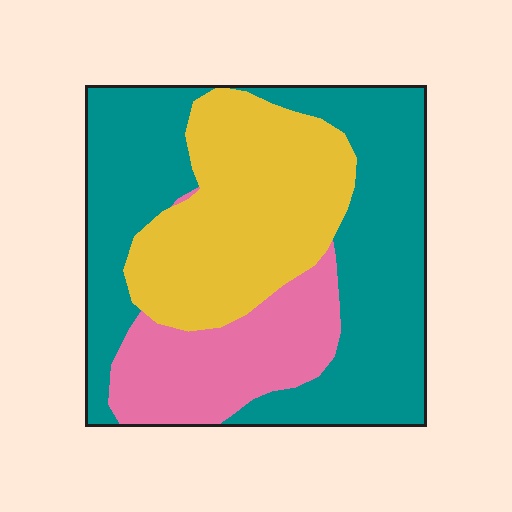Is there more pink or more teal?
Teal.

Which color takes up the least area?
Pink, at roughly 20%.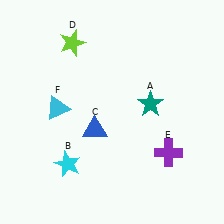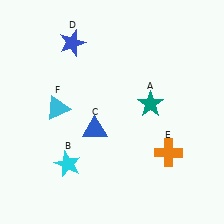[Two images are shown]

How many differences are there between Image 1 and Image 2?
There are 2 differences between the two images.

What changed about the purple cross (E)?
In Image 1, E is purple. In Image 2, it changed to orange.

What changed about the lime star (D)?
In Image 1, D is lime. In Image 2, it changed to blue.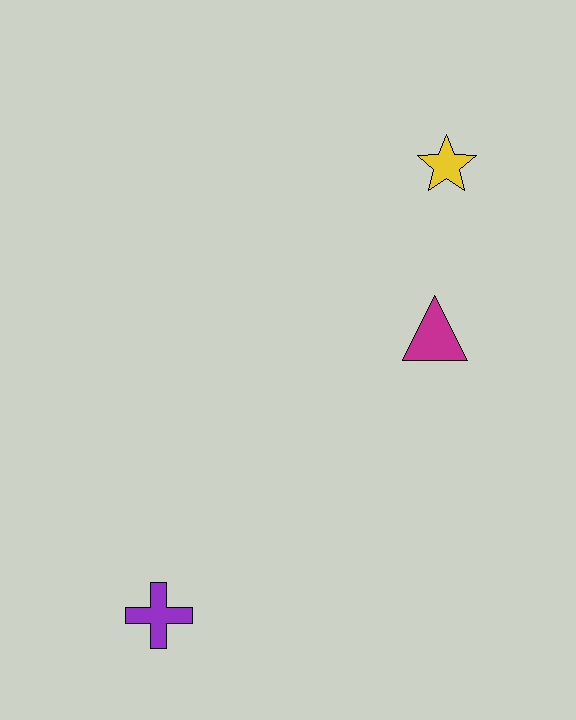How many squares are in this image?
There are no squares.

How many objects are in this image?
There are 3 objects.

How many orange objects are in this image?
There are no orange objects.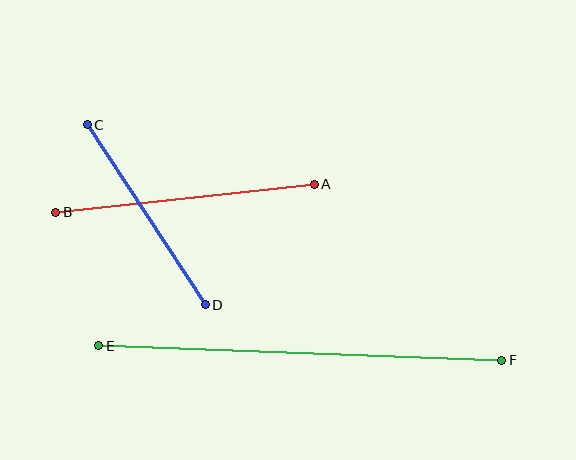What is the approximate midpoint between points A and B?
The midpoint is at approximately (185, 198) pixels.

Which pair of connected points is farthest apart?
Points E and F are farthest apart.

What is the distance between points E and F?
The distance is approximately 403 pixels.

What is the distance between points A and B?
The distance is approximately 260 pixels.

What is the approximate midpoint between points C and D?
The midpoint is at approximately (146, 215) pixels.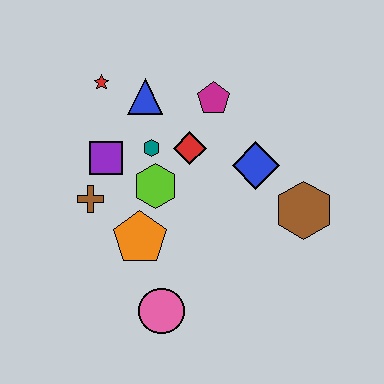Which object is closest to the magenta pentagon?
The red diamond is closest to the magenta pentagon.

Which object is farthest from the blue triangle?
The pink circle is farthest from the blue triangle.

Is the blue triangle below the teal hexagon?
No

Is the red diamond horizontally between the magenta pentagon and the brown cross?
Yes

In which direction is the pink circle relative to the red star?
The pink circle is below the red star.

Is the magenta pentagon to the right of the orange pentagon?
Yes